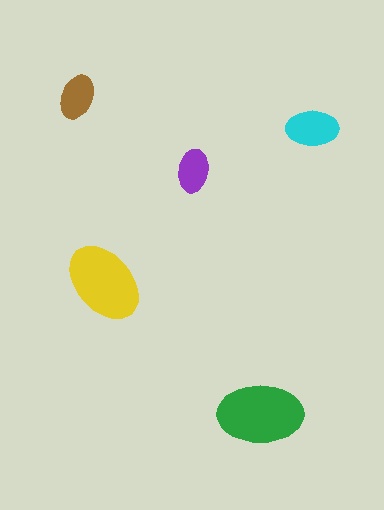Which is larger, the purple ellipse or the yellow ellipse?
The yellow one.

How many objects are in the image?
There are 5 objects in the image.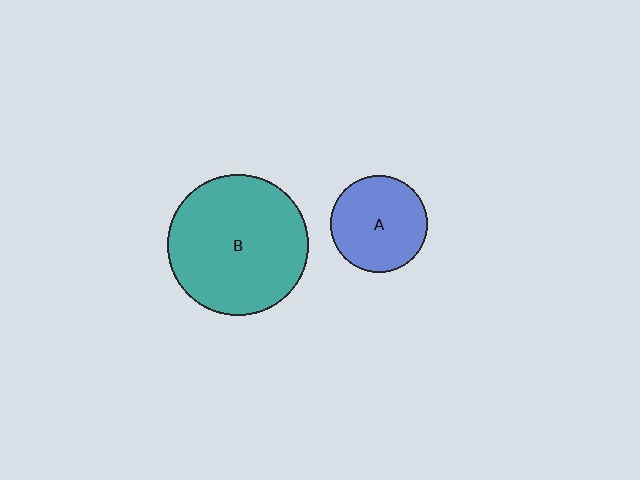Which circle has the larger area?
Circle B (teal).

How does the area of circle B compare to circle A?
Approximately 2.1 times.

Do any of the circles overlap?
No, none of the circles overlap.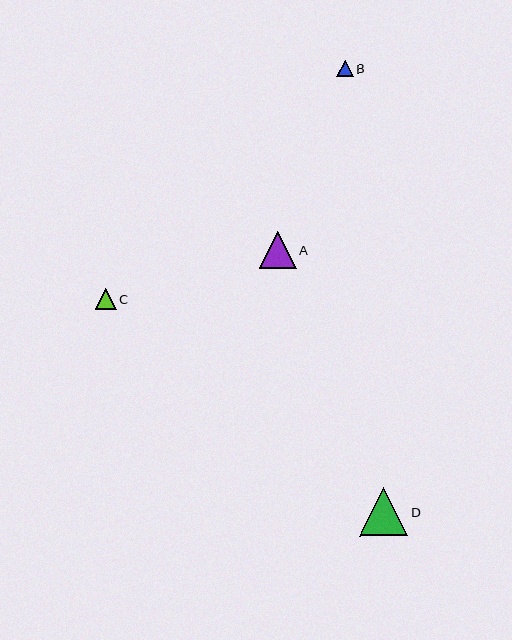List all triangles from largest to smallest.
From largest to smallest: D, A, C, B.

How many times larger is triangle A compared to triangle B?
Triangle A is approximately 2.3 times the size of triangle B.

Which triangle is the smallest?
Triangle B is the smallest with a size of approximately 16 pixels.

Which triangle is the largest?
Triangle D is the largest with a size of approximately 48 pixels.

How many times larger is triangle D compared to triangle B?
Triangle D is approximately 2.9 times the size of triangle B.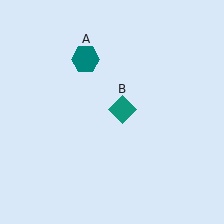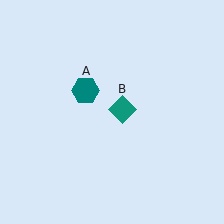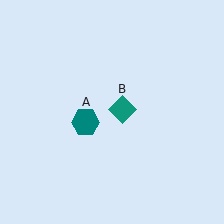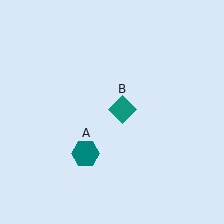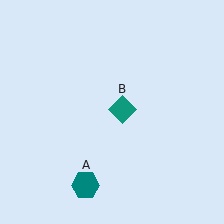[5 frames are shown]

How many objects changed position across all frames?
1 object changed position: teal hexagon (object A).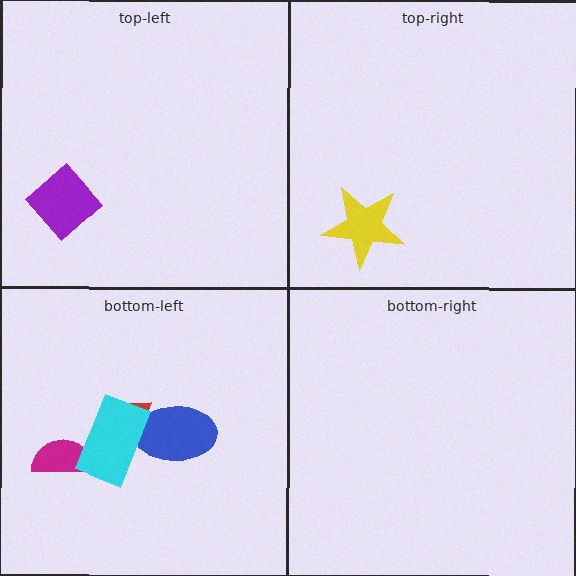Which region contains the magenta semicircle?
The bottom-left region.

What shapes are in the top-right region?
The yellow star.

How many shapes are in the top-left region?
1.